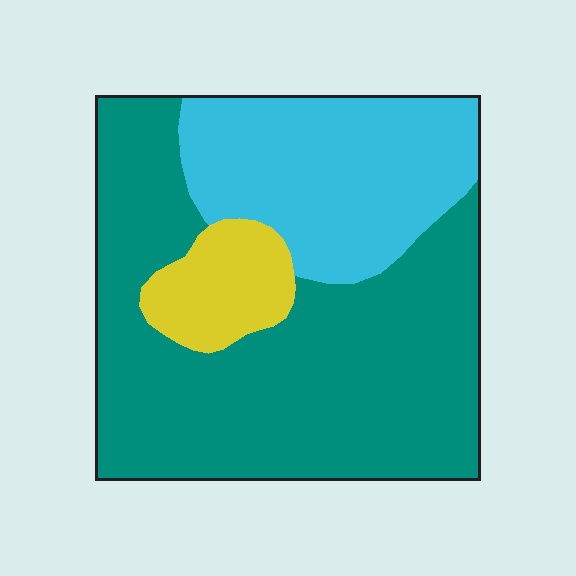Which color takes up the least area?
Yellow, at roughly 10%.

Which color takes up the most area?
Teal, at roughly 60%.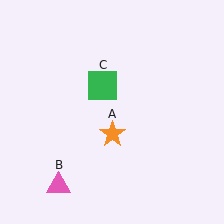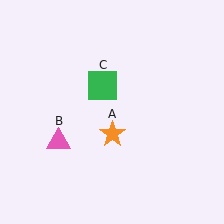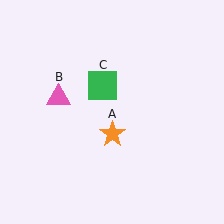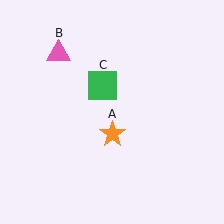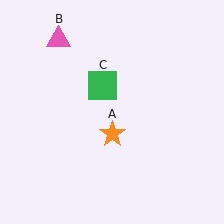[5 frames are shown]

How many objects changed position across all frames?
1 object changed position: pink triangle (object B).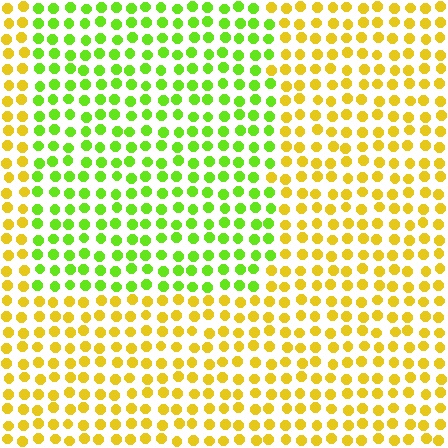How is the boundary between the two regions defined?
The boundary is defined purely by a slight shift in hue (about 48 degrees). Spacing, size, and orientation are identical on both sides.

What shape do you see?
I see a rectangle.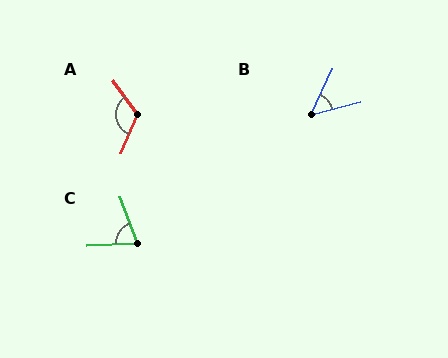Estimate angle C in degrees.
Approximately 71 degrees.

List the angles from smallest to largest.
B (50°), C (71°), A (121°).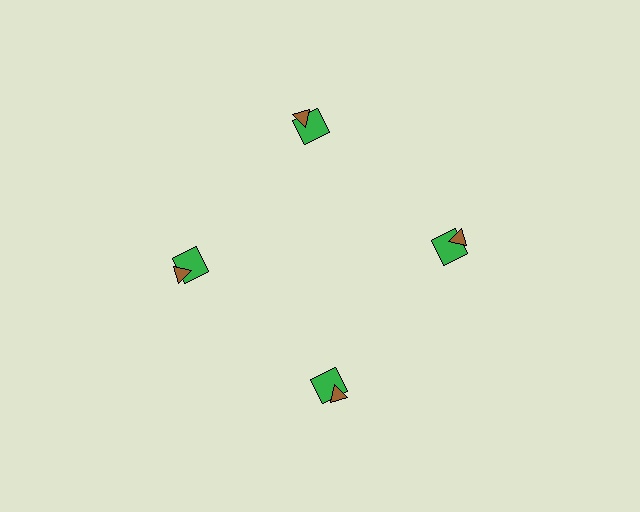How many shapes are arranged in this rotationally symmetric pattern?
There are 8 shapes, arranged in 4 groups of 2.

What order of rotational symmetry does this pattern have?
This pattern has 4-fold rotational symmetry.